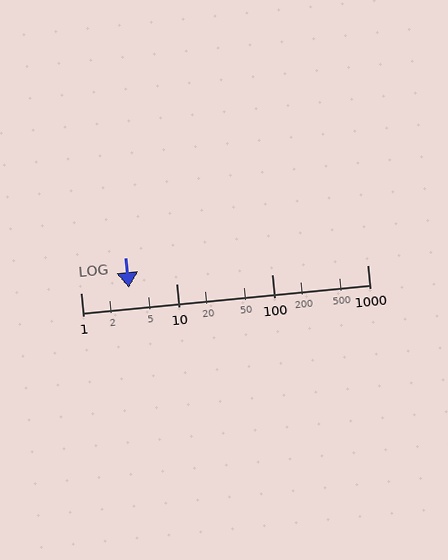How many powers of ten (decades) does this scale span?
The scale spans 3 decades, from 1 to 1000.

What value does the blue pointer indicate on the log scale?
The pointer indicates approximately 3.2.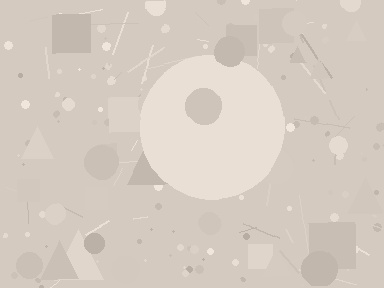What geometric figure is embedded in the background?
A circle is embedded in the background.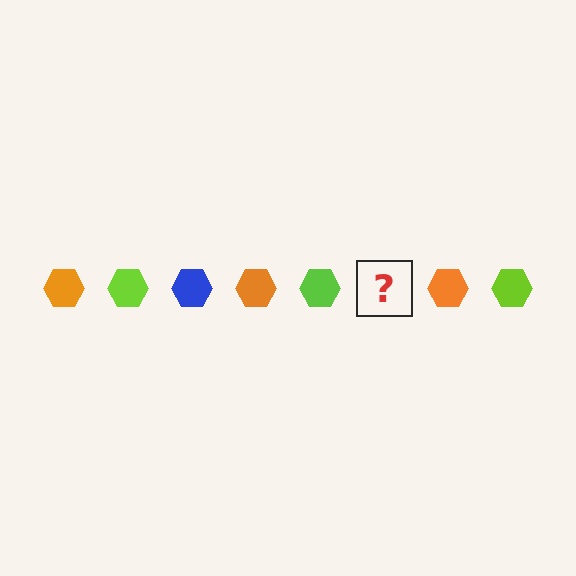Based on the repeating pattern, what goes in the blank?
The blank should be a blue hexagon.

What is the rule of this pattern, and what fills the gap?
The rule is that the pattern cycles through orange, lime, blue hexagons. The gap should be filled with a blue hexagon.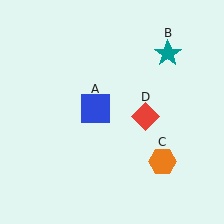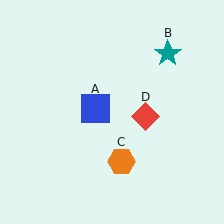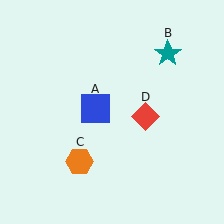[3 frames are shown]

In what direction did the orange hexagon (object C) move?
The orange hexagon (object C) moved left.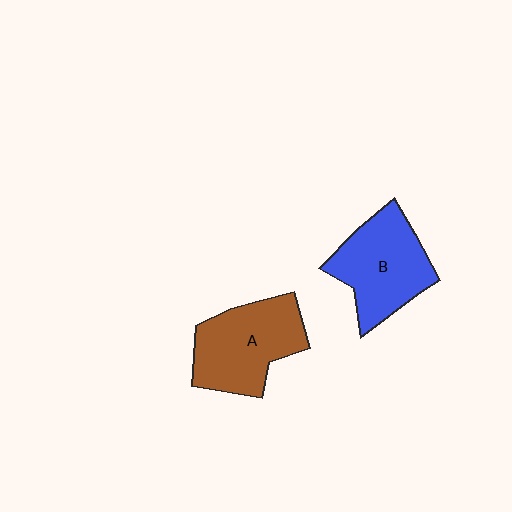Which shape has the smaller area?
Shape B (blue).